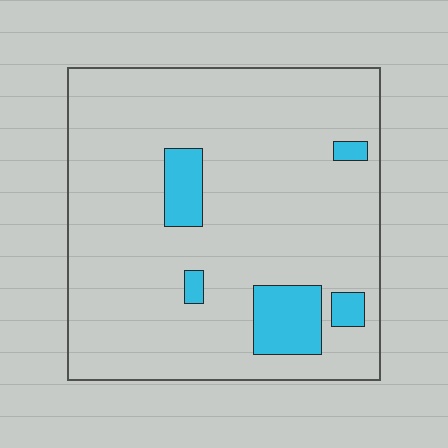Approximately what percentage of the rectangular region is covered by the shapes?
Approximately 10%.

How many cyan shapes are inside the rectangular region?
5.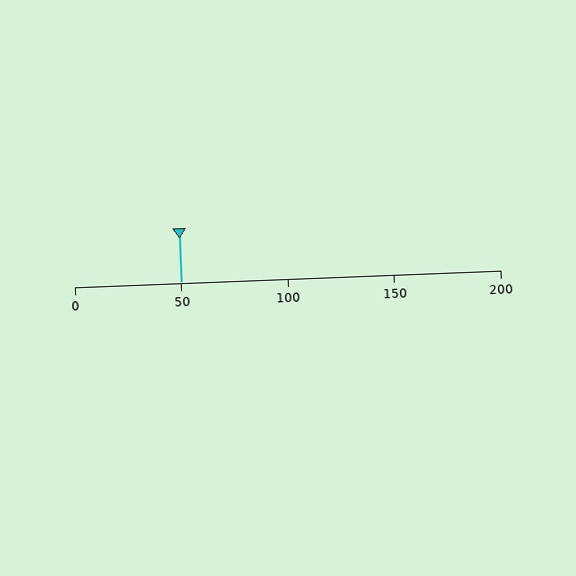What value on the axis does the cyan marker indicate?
The marker indicates approximately 50.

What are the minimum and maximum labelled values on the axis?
The axis runs from 0 to 200.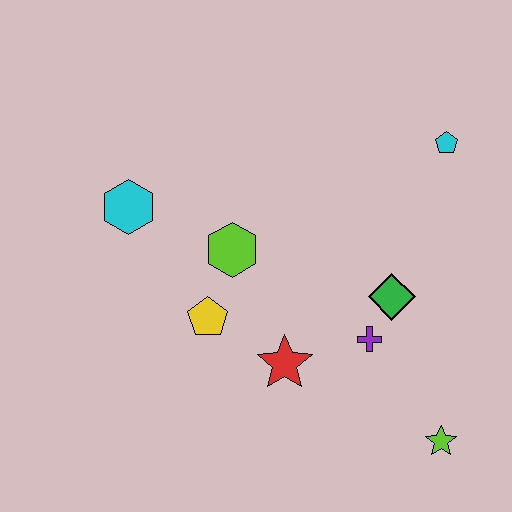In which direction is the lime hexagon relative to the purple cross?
The lime hexagon is to the left of the purple cross.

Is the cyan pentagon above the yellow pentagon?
Yes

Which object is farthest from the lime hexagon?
The lime star is farthest from the lime hexagon.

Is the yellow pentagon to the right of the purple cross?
No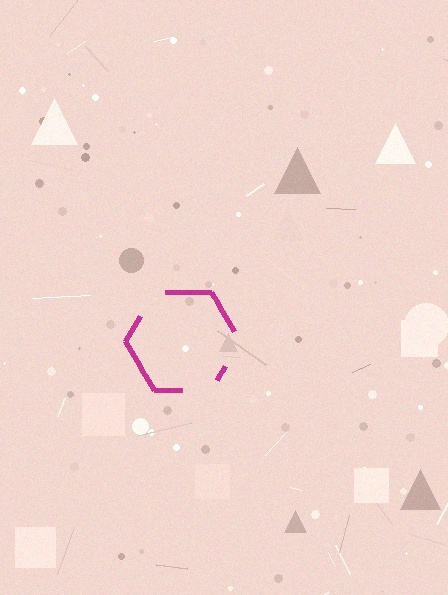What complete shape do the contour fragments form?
The contour fragments form a hexagon.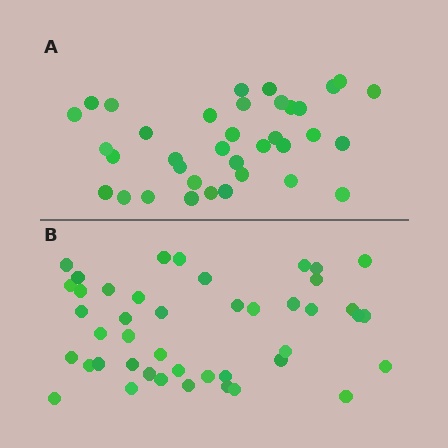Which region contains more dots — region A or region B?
Region B (the bottom region) has more dots.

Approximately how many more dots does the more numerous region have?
Region B has roughly 8 or so more dots than region A.